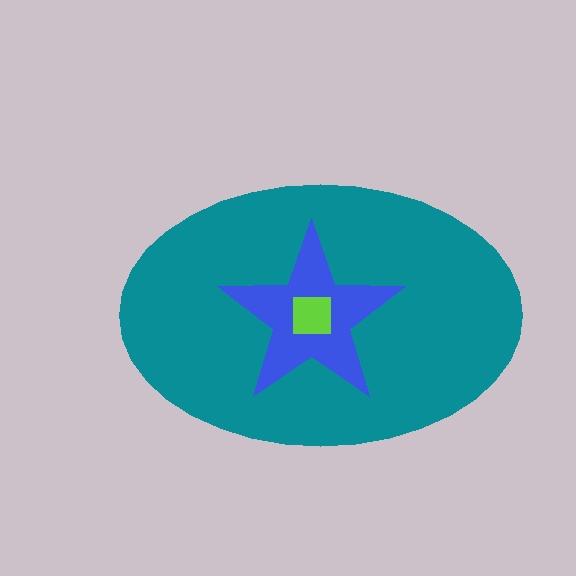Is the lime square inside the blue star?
Yes.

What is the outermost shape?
The teal ellipse.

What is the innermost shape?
The lime square.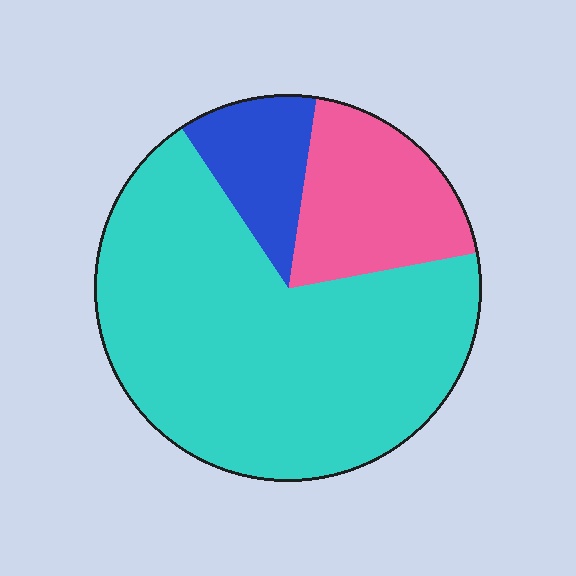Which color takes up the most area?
Cyan, at roughly 70%.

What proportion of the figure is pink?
Pink takes up between a sixth and a third of the figure.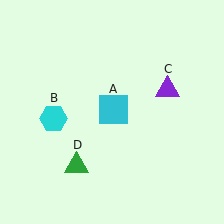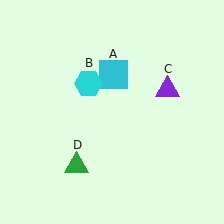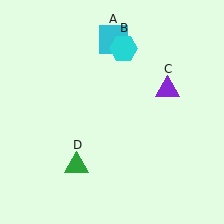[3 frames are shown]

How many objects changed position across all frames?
2 objects changed position: cyan square (object A), cyan hexagon (object B).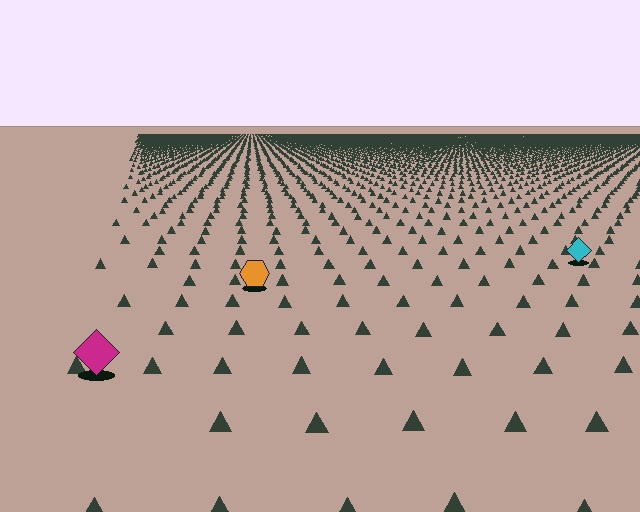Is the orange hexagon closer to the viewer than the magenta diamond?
No. The magenta diamond is closer — you can tell from the texture gradient: the ground texture is coarser near it.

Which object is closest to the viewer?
The magenta diamond is closest. The texture marks near it are larger and more spread out.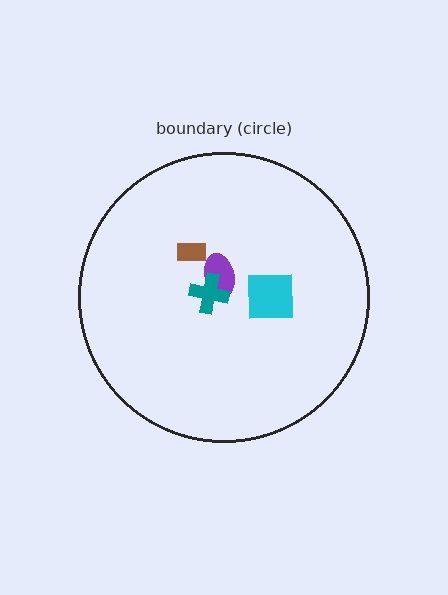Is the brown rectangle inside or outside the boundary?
Inside.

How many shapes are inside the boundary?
4 inside, 0 outside.